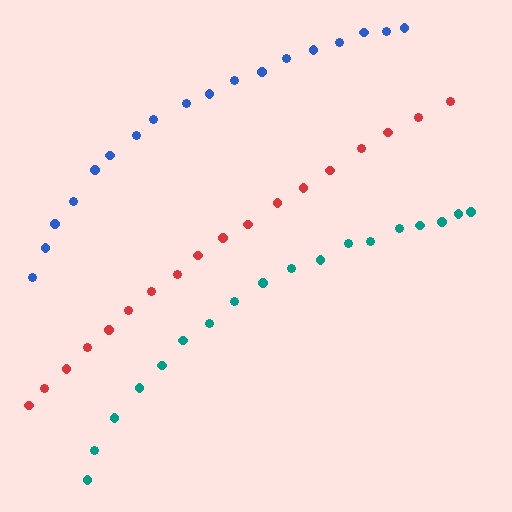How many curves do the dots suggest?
There are 3 distinct paths.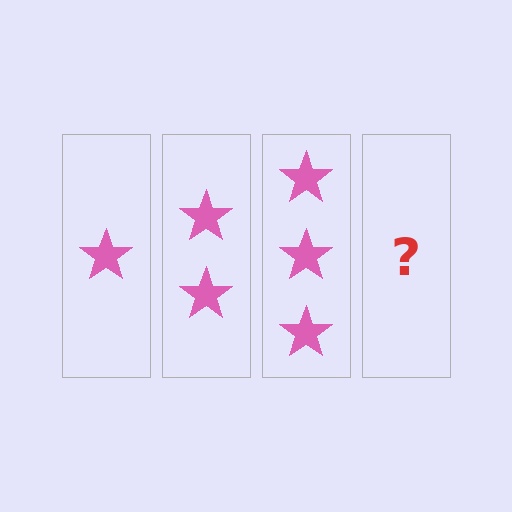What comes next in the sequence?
The next element should be 4 stars.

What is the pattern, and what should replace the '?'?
The pattern is that each step adds one more star. The '?' should be 4 stars.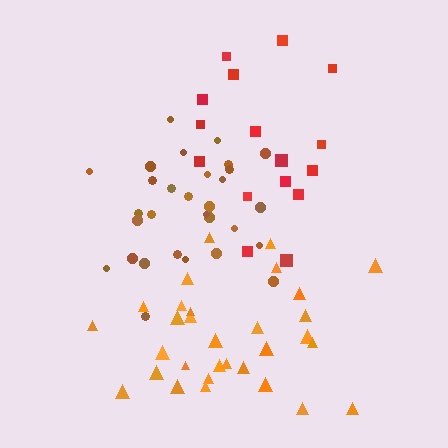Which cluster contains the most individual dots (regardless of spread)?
Orange (31).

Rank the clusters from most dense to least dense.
brown, orange, red.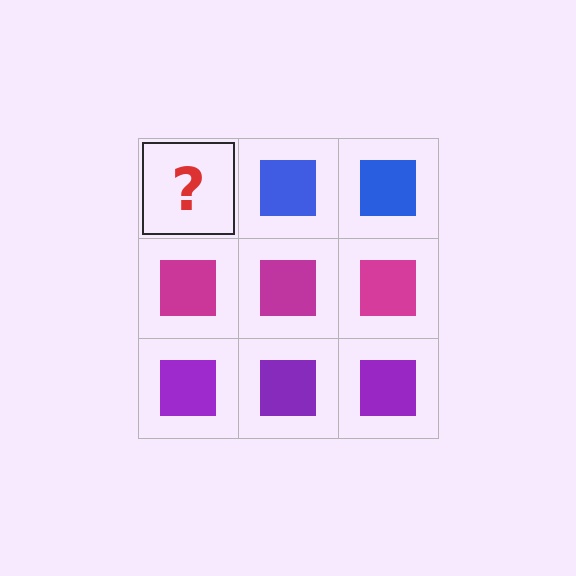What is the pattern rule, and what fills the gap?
The rule is that each row has a consistent color. The gap should be filled with a blue square.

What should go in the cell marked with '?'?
The missing cell should contain a blue square.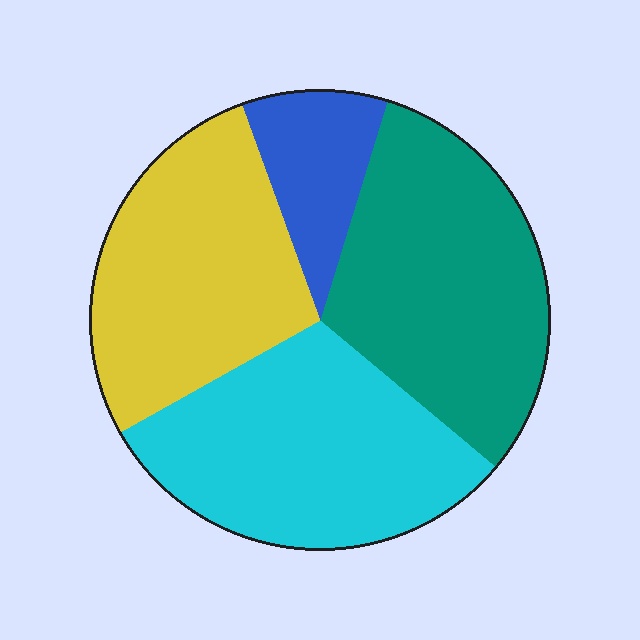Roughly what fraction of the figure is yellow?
Yellow takes up about one quarter (1/4) of the figure.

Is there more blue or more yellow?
Yellow.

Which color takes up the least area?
Blue, at roughly 10%.